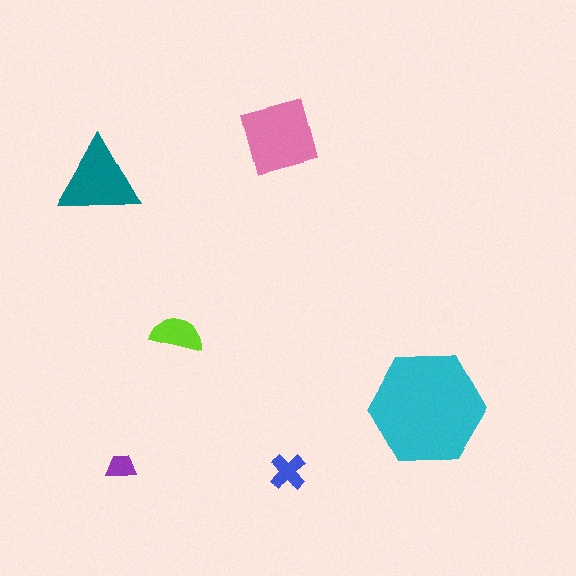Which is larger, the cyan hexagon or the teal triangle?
The cyan hexagon.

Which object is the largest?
The cyan hexagon.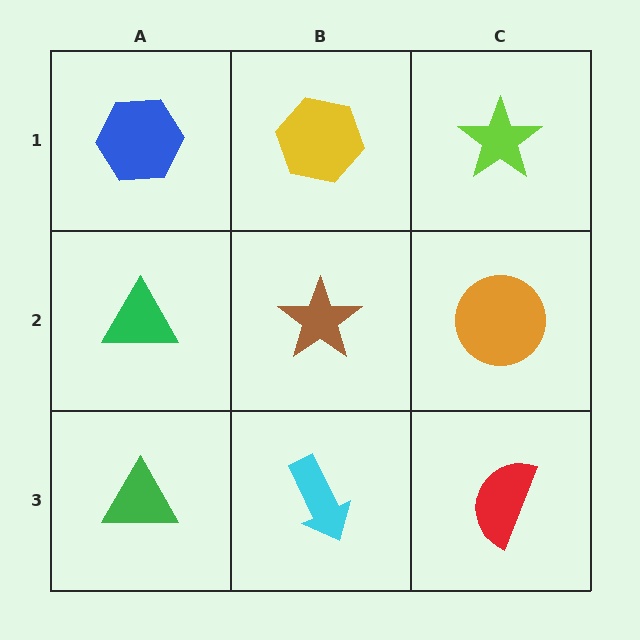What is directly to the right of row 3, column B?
A red semicircle.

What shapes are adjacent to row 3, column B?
A brown star (row 2, column B), a green triangle (row 3, column A), a red semicircle (row 3, column C).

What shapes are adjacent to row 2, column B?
A yellow hexagon (row 1, column B), a cyan arrow (row 3, column B), a green triangle (row 2, column A), an orange circle (row 2, column C).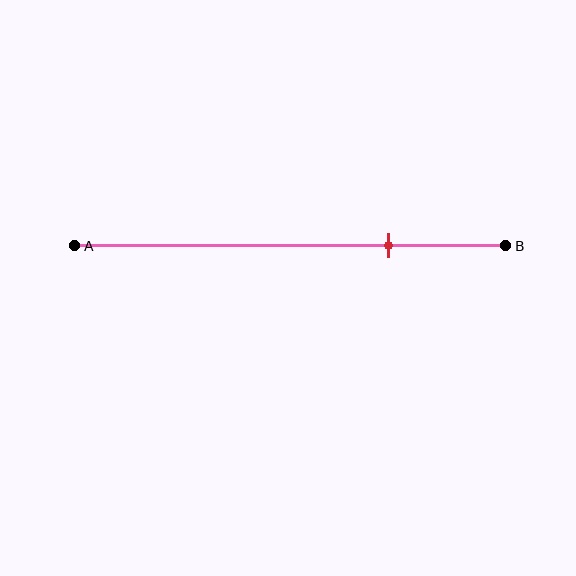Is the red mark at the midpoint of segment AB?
No, the mark is at about 75% from A, not at the 50% midpoint.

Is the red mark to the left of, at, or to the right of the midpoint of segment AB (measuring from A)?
The red mark is to the right of the midpoint of segment AB.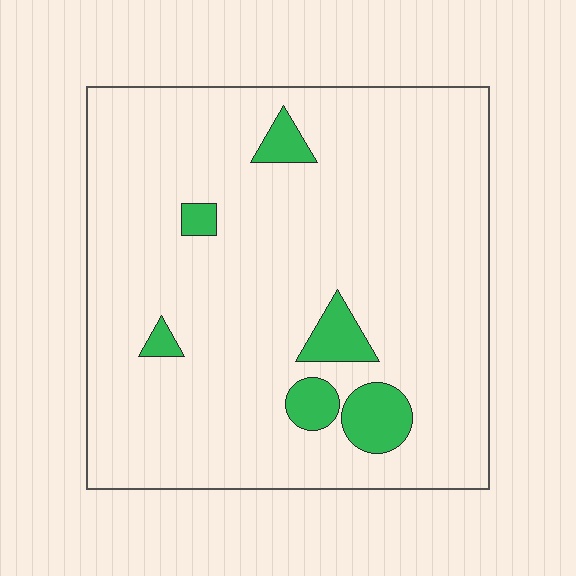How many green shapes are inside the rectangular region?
6.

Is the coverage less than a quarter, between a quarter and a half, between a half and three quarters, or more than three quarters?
Less than a quarter.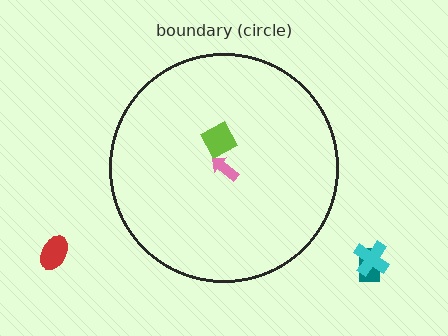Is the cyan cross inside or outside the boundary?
Outside.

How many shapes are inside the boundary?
2 inside, 3 outside.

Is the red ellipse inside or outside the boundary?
Outside.